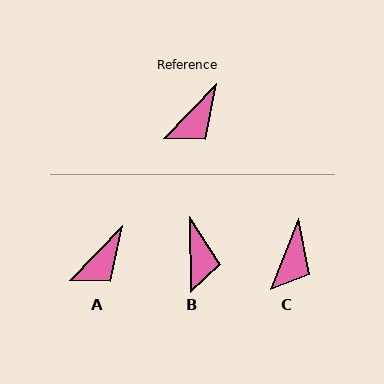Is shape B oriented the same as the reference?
No, it is off by about 45 degrees.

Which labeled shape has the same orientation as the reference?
A.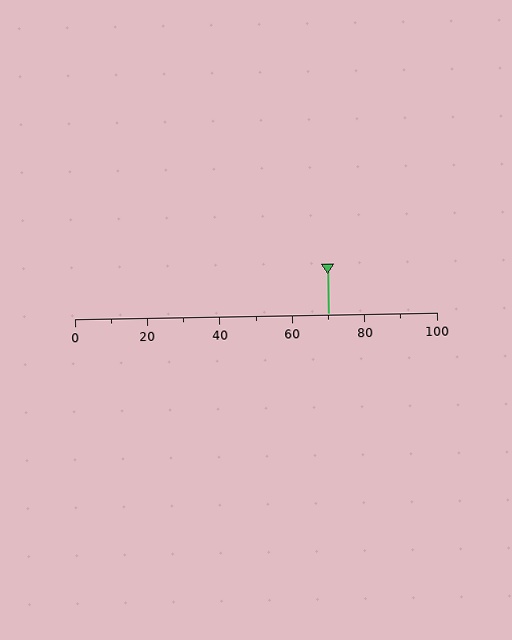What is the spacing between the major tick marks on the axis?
The major ticks are spaced 20 apart.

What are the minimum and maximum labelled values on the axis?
The axis runs from 0 to 100.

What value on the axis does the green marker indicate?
The marker indicates approximately 70.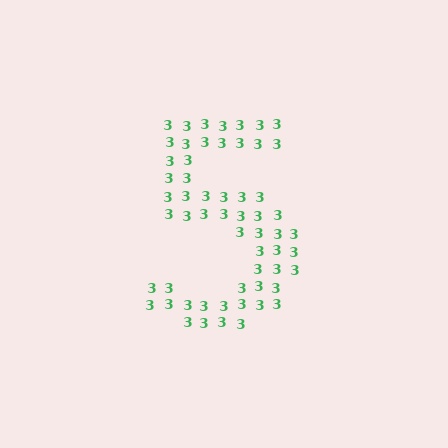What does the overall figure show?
The overall figure shows the digit 5.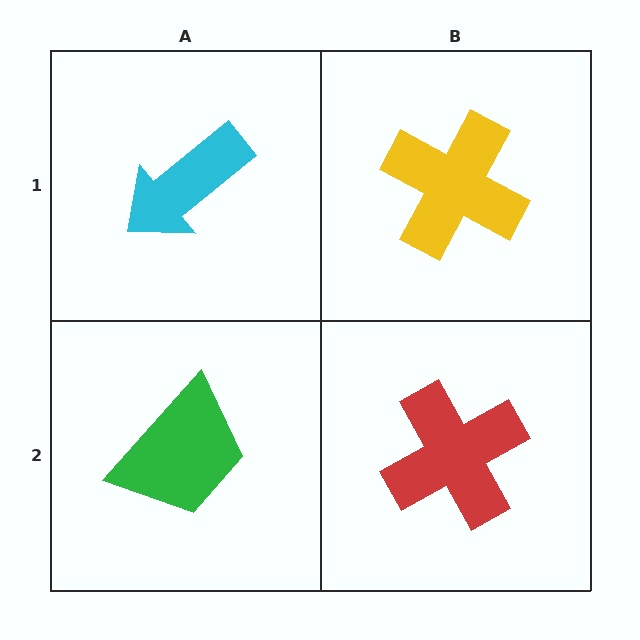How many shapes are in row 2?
2 shapes.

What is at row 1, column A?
A cyan arrow.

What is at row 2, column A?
A green trapezoid.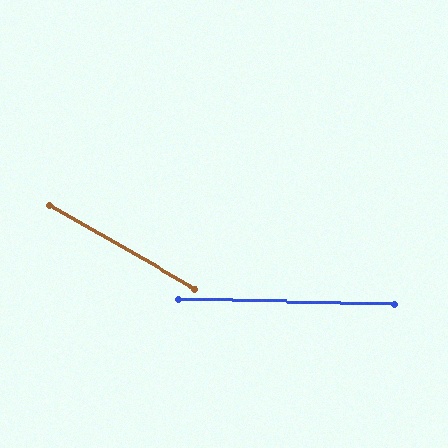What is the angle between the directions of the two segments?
Approximately 29 degrees.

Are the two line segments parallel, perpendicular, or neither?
Neither parallel nor perpendicular — they differ by about 29°.